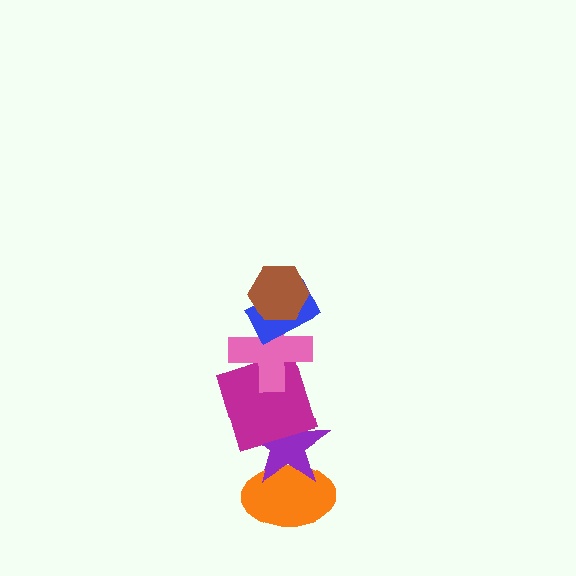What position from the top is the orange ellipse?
The orange ellipse is 6th from the top.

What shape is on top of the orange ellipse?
The purple star is on top of the orange ellipse.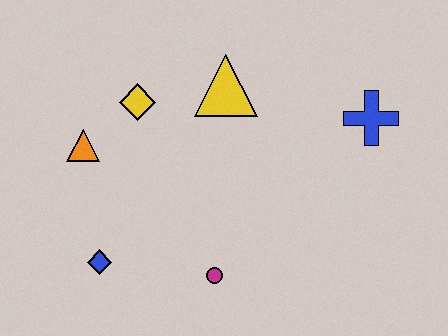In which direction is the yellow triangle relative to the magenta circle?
The yellow triangle is above the magenta circle.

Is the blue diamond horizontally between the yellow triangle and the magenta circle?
No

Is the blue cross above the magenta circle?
Yes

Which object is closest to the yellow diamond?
The orange triangle is closest to the yellow diamond.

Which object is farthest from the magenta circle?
The blue cross is farthest from the magenta circle.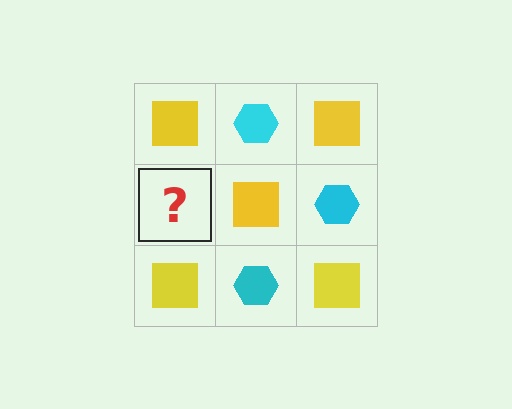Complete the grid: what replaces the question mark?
The question mark should be replaced with a cyan hexagon.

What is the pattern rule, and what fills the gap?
The rule is that it alternates yellow square and cyan hexagon in a checkerboard pattern. The gap should be filled with a cyan hexagon.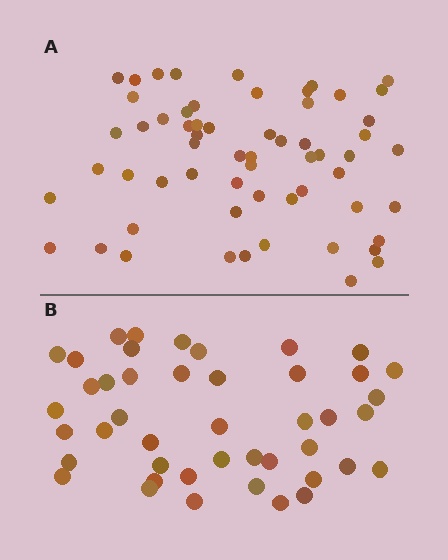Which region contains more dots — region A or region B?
Region A (the top region) has more dots.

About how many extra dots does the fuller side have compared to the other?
Region A has approximately 15 more dots than region B.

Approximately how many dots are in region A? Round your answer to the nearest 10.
About 60 dots.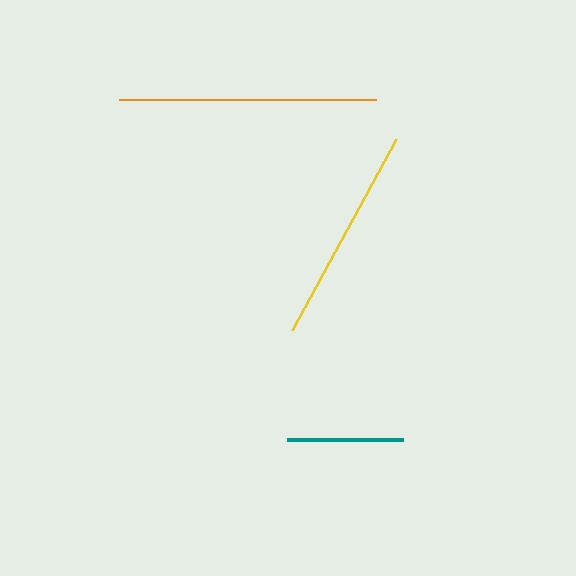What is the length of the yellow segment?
The yellow segment is approximately 217 pixels long.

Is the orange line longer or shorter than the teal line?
The orange line is longer than the teal line.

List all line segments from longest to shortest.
From longest to shortest: orange, yellow, teal.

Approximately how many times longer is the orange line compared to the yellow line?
The orange line is approximately 1.2 times the length of the yellow line.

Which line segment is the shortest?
The teal line is the shortest at approximately 116 pixels.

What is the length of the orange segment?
The orange segment is approximately 257 pixels long.